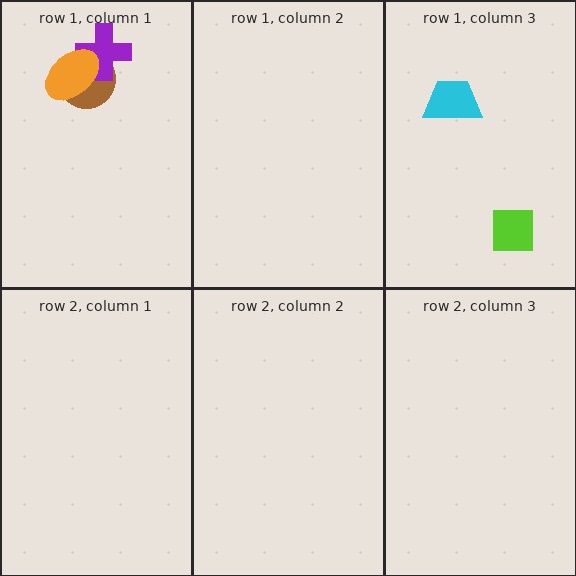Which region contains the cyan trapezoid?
The row 1, column 3 region.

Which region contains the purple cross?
The row 1, column 1 region.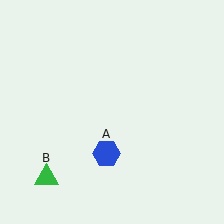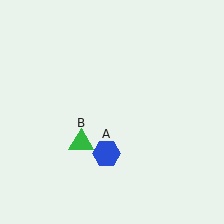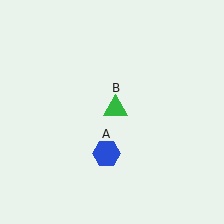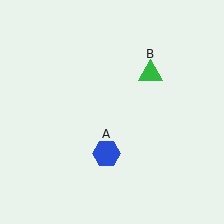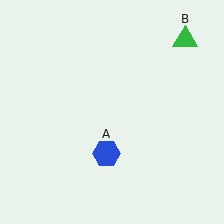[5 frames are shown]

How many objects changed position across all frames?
1 object changed position: green triangle (object B).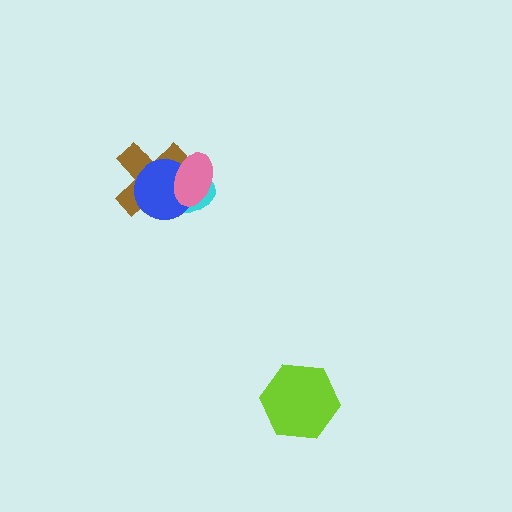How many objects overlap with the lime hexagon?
0 objects overlap with the lime hexagon.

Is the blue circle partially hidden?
Yes, it is partially covered by another shape.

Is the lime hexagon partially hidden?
No, no other shape covers it.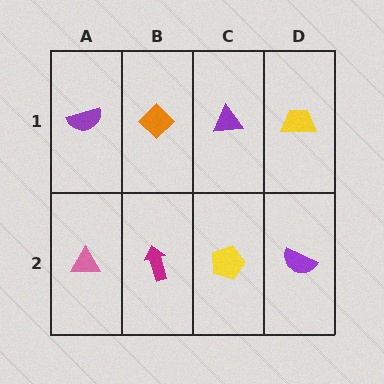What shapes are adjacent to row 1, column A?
A pink triangle (row 2, column A), an orange diamond (row 1, column B).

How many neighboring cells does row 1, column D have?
2.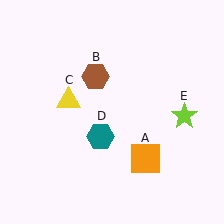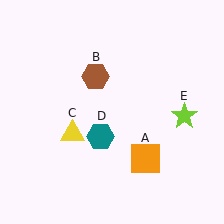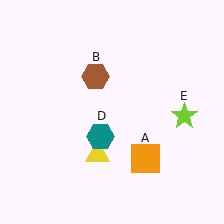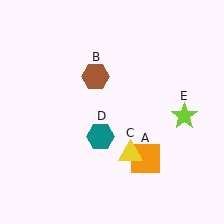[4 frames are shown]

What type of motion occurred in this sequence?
The yellow triangle (object C) rotated counterclockwise around the center of the scene.